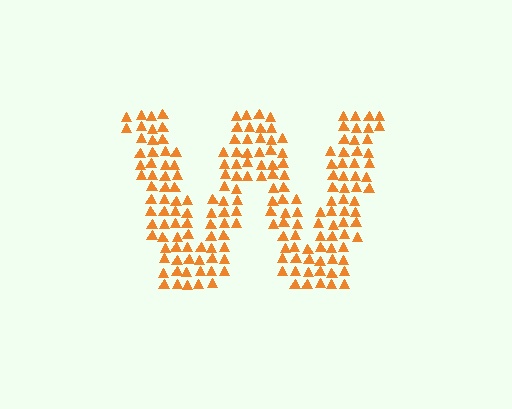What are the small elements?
The small elements are triangles.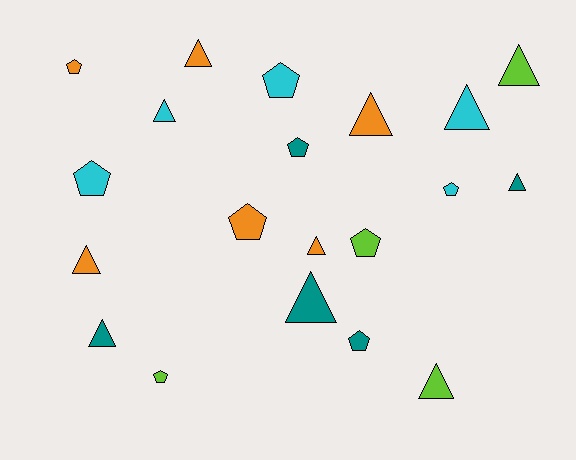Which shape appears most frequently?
Triangle, with 11 objects.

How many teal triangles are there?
There are 3 teal triangles.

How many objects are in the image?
There are 20 objects.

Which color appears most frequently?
Orange, with 6 objects.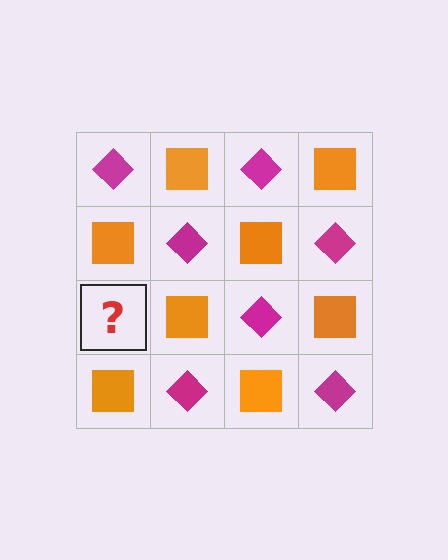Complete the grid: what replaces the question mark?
The question mark should be replaced with a magenta diamond.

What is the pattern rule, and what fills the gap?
The rule is that it alternates magenta diamond and orange square in a checkerboard pattern. The gap should be filled with a magenta diamond.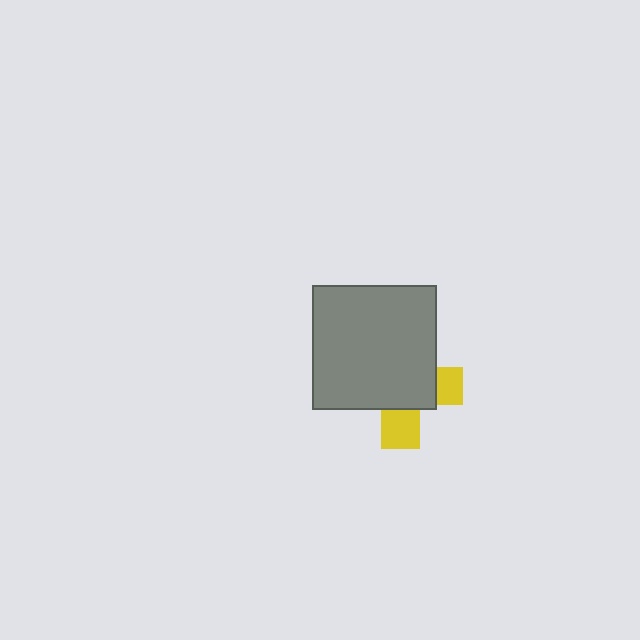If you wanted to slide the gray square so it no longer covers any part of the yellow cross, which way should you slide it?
Slide it toward the upper-left — that is the most direct way to separate the two shapes.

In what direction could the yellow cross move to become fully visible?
The yellow cross could move toward the lower-right. That would shift it out from behind the gray square entirely.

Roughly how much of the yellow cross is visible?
A small part of it is visible (roughly 31%).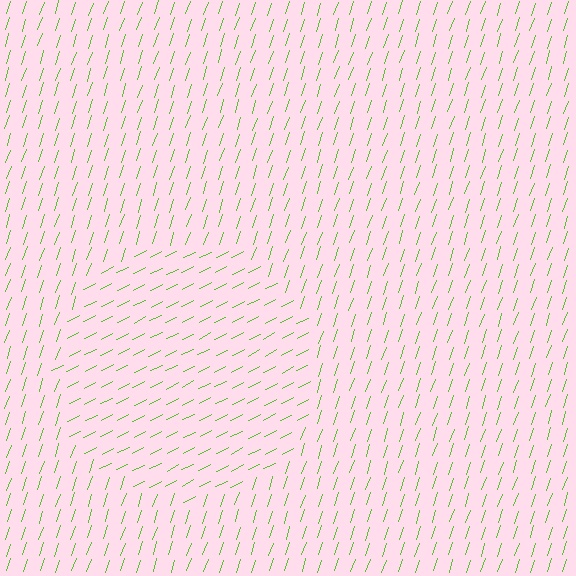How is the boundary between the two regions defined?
The boundary is defined purely by a change in line orientation (approximately 45 degrees difference). All lines are the same color and thickness.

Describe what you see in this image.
The image is filled with small lime line segments. A circle region in the image has lines oriented differently from the surrounding lines, creating a visible texture boundary.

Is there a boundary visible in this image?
Yes, there is a texture boundary formed by a change in line orientation.